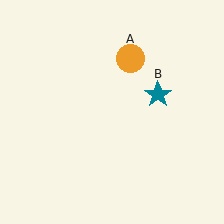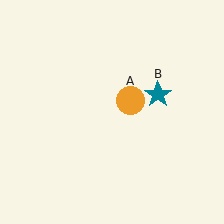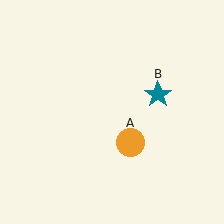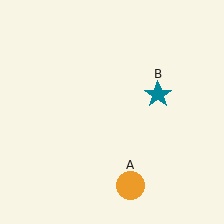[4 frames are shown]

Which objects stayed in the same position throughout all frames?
Teal star (object B) remained stationary.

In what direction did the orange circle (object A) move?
The orange circle (object A) moved down.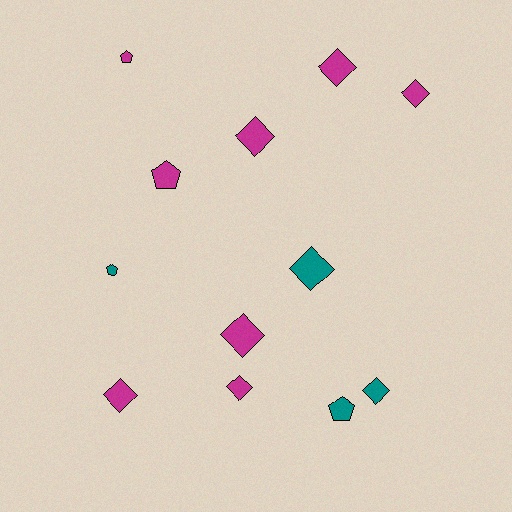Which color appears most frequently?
Magenta, with 8 objects.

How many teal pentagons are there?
There are 2 teal pentagons.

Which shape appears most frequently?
Diamond, with 8 objects.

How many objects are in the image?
There are 12 objects.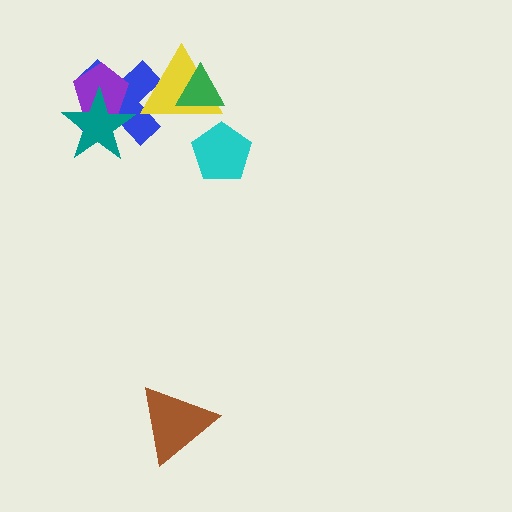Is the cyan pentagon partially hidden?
No, no other shape covers it.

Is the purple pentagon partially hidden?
Yes, it is partially covered by another shape.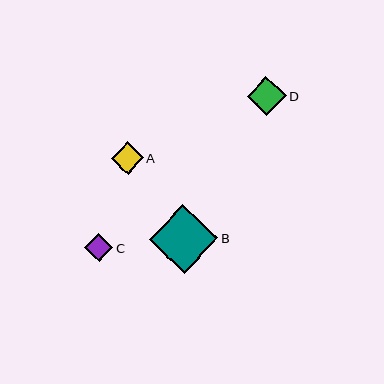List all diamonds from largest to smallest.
From largest to smallest: B, D, A, C.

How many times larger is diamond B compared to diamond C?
Diamond B is approximately 2.4 times the size of diamond C.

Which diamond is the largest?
Diamond B is the largest with a size of approximately 68 pixels.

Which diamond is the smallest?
Diamond C is the smallest with a size of approximately 29 pixels.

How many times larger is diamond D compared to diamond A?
Diamond D is approximately 1.2 times the size of diamond A.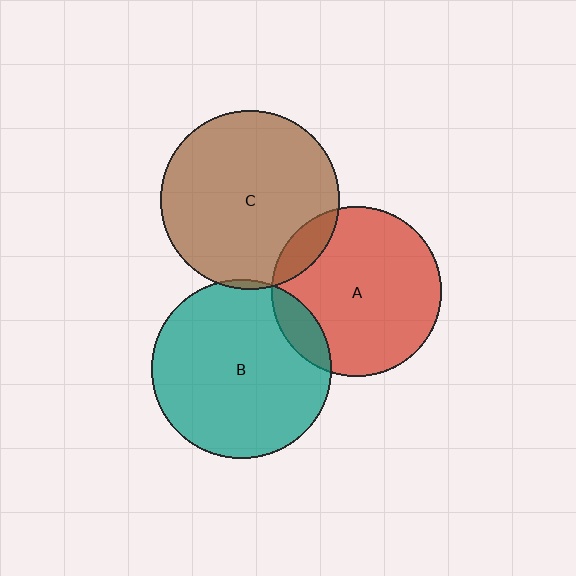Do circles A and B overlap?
Yes.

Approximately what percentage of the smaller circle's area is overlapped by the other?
Approximately 10%.